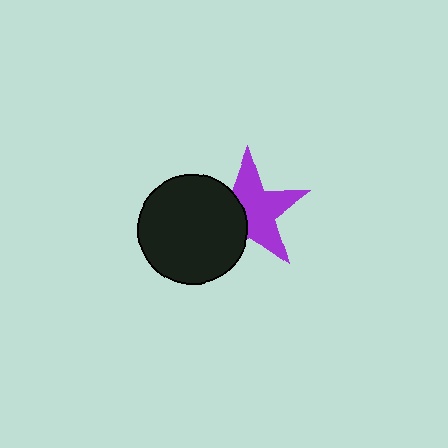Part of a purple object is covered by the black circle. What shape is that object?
It is a star.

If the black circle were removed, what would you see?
You would see the complete purple star.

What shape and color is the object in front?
The object in front is a black circle.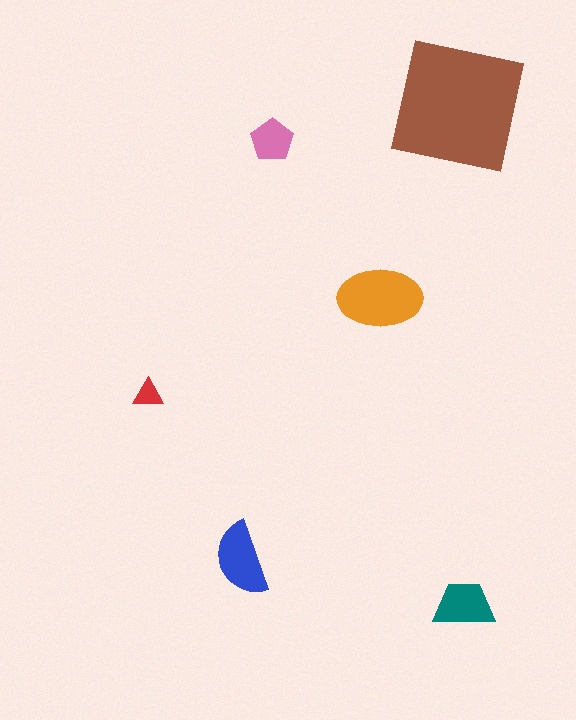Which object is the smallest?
The red triangle.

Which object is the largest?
The brown square.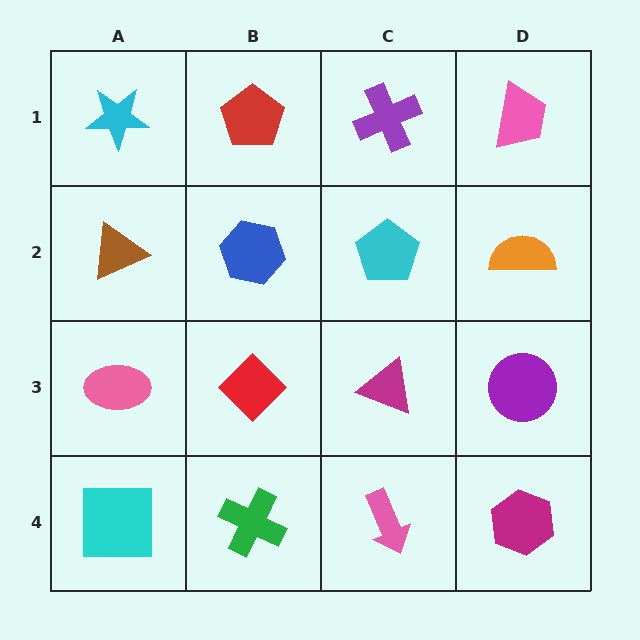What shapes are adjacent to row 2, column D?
A pink trapezoid (row 1, column D), a purple circle (row 3, column D), a cyan pentagon (row 2, column C).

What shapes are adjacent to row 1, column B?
A blue hexagon (row 2, column B), a cyan star (row 1, column A), a purple cross (row 1, column C).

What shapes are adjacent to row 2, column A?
A cyan star (row 1, column A), a pink ellipse (row 3, column A), a blue hexagon (row 2, column B).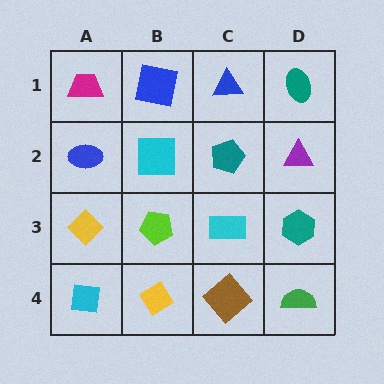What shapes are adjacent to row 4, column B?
A lime pentagon (row 3, column B), a cyan square (row 4, column A), a brown diamond (row 4, column C).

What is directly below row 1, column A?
A blue ellipse.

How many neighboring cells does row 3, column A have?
3.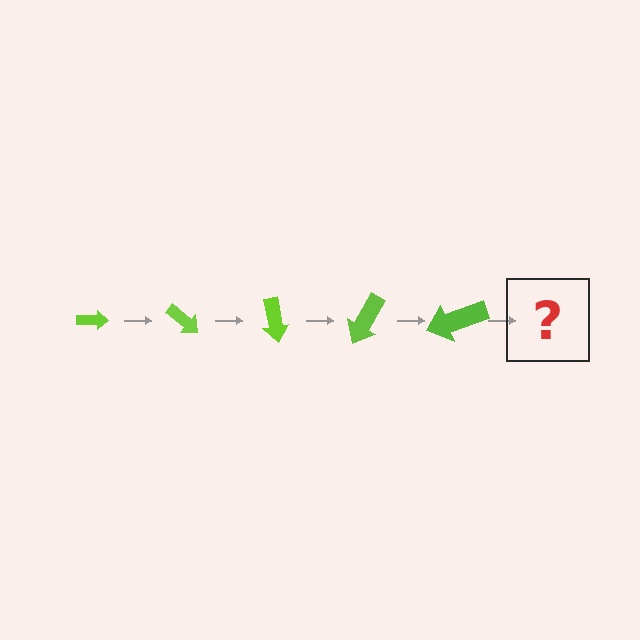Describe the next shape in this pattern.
It should be an arrow, larger than the previous one and rotated 200 degrees from the start.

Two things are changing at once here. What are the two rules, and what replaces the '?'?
The two rules are that the arrow grows larger each step and it rotates 40 degrees each step. The '?' should be an arrow, larger than the previous one and rotated 200 degrees from the start.